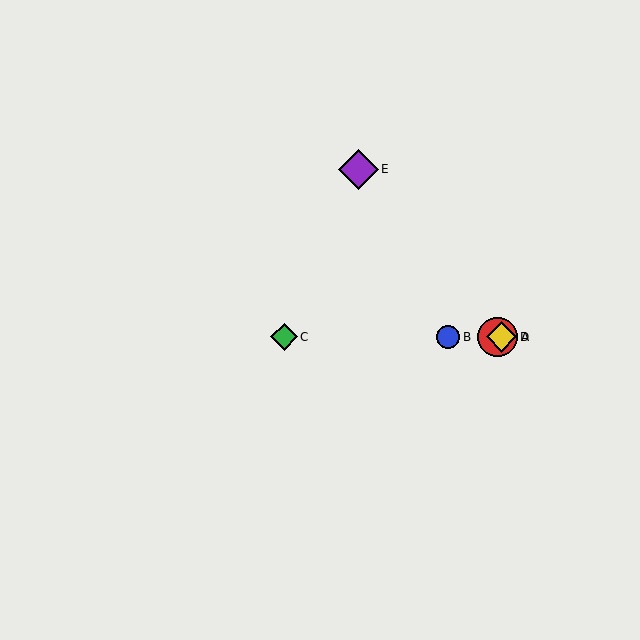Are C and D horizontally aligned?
Yes, both are at y≈337.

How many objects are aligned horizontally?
4 objects (A, B, C, D) are aligned horizontally.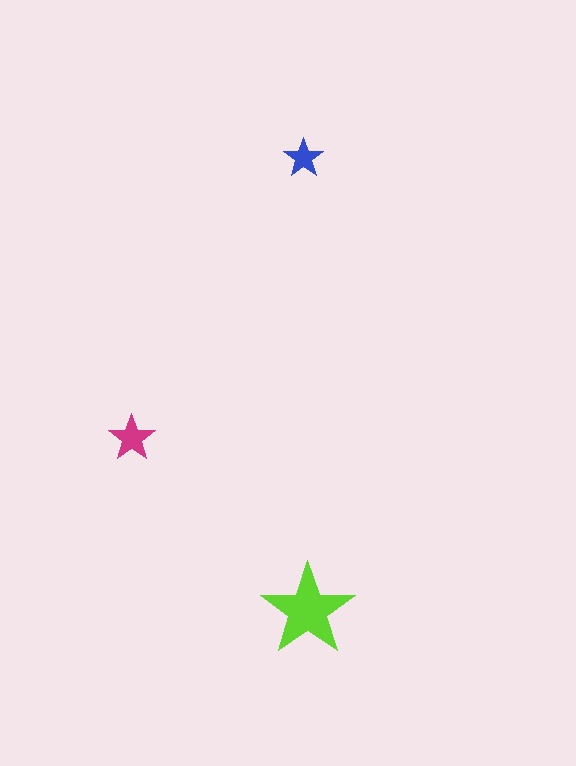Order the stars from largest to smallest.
the lime one, the magenta one, the blue one.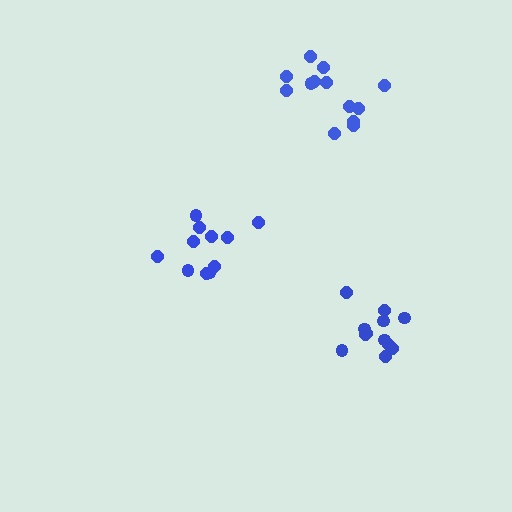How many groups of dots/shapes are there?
There are 3 groups.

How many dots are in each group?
Group 1: 11 dots, Group 2: 12 dots, Group 3: 13 dots (36 total).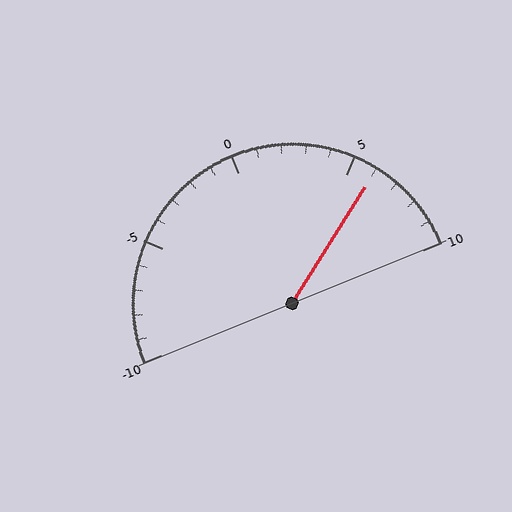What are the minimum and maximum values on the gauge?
The gauge ranges from -10 to 10.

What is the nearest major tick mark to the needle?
The nearest major tick mark is 5.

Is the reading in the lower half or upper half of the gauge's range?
The reading is in the upper half of the range (-10 to 10).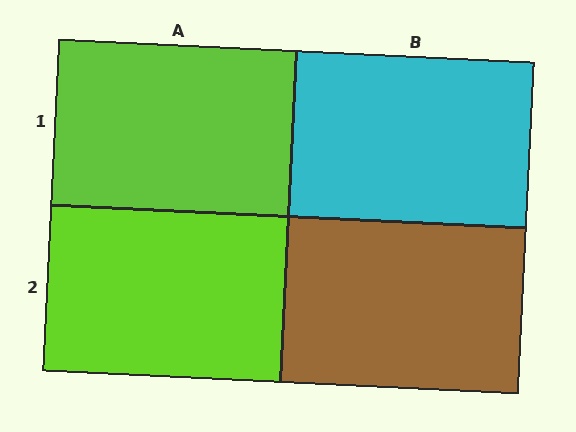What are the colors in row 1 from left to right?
Lime, cyan.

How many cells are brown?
1 cell is brown.